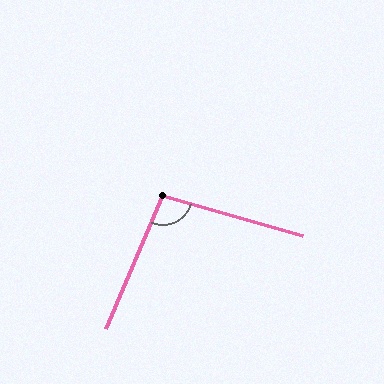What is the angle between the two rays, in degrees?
Approximately 97 degrees.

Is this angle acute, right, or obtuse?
It is obtuse.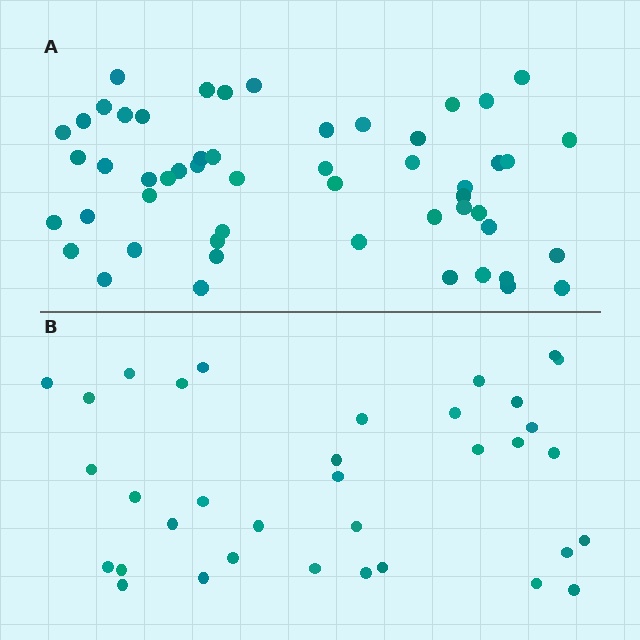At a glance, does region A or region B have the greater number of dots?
Region A (the top region) has more dots.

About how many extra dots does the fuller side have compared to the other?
Region A has approximately 20 more dots than region B.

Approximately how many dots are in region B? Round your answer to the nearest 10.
About 40 dots. (The exact count is 35, which rounds to 40.)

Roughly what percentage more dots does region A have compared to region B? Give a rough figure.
About 50% more.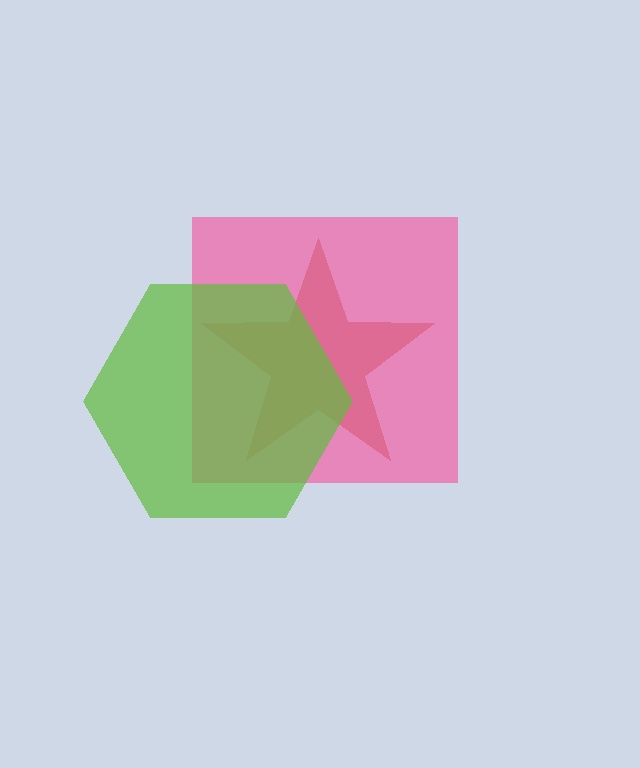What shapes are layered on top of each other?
The layered shapes are: a brown star, a pink square, a lime hexagon.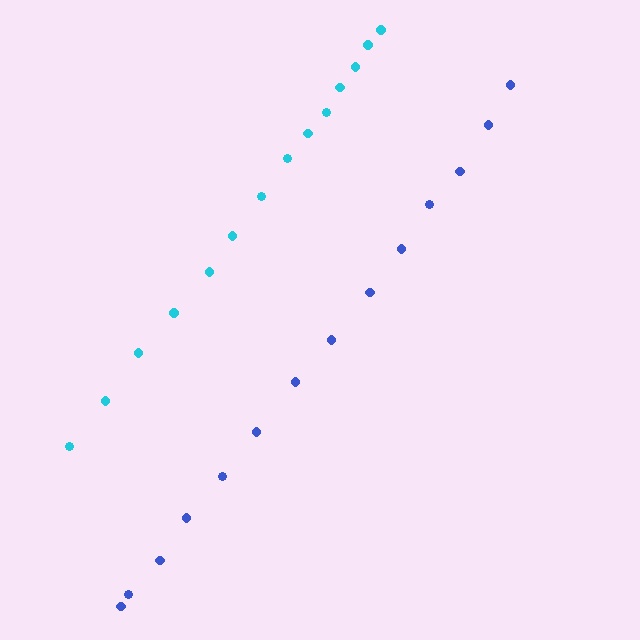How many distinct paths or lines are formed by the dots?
There are 2 distinct paths.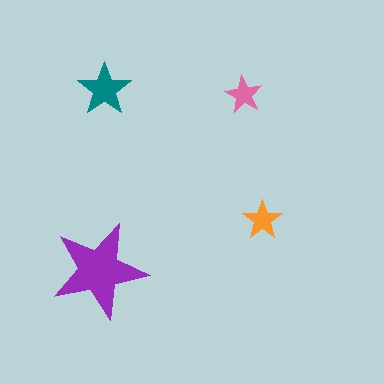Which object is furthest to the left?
The purple star is leftmost.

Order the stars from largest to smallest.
the purple one, the teal one, the orange one, the pink one.